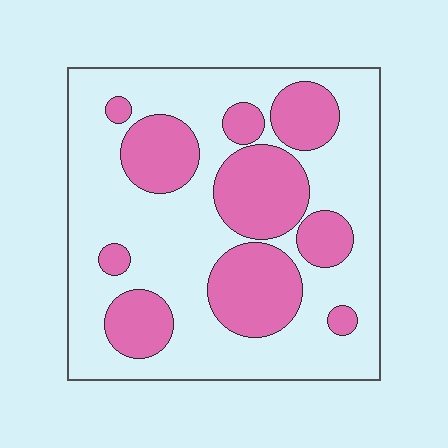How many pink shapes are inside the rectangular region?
10.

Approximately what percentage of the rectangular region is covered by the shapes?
Approximately 35%.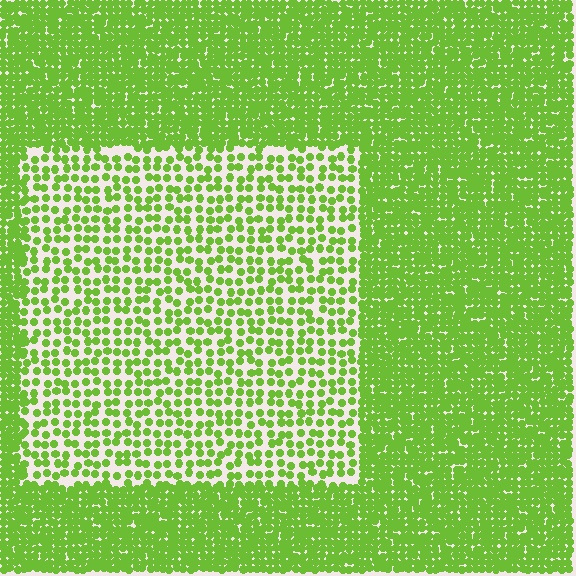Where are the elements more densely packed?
The elements are more densely packed outside the rectangle boundary.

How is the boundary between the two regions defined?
The boundary is defined by a change in element density (approximately 2.3x ratio). All elements are the same color, size, and shape.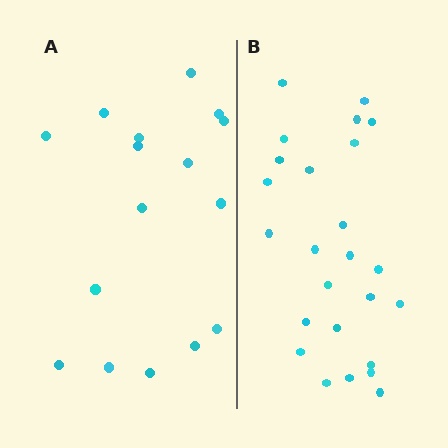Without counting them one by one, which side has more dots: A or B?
Region B (the right region) has more dots.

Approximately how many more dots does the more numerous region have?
Region B has roughly 8 or so more dots than region A.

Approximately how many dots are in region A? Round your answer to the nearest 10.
About 20 dots. (The exact count is 16, which rounds to 20.)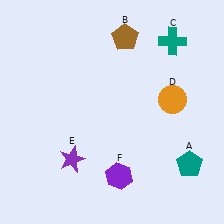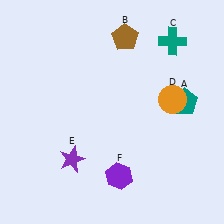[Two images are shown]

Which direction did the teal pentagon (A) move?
The teal pentagon (A) moved up.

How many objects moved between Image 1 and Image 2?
1 object moved between the two images.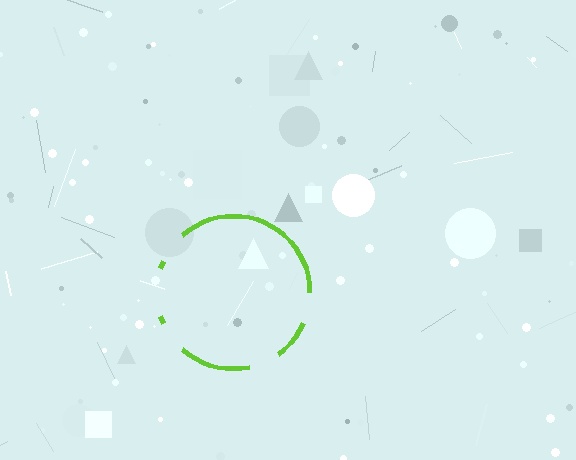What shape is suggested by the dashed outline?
The dashed outline suggests a circle.